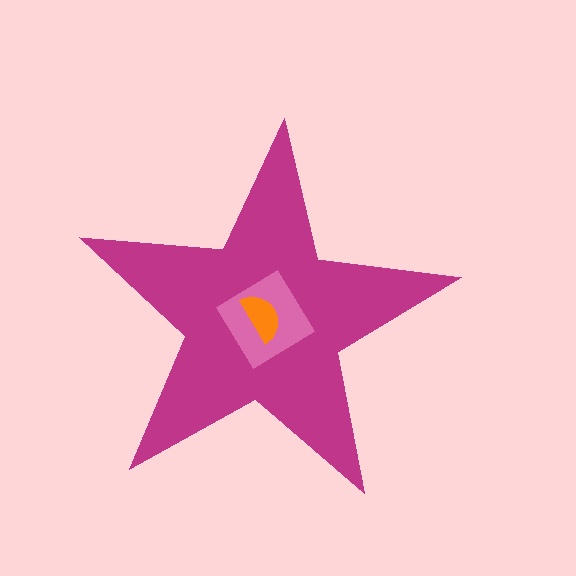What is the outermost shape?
The magenta star.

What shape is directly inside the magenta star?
The pink diamond.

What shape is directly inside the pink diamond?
The orange semicircle.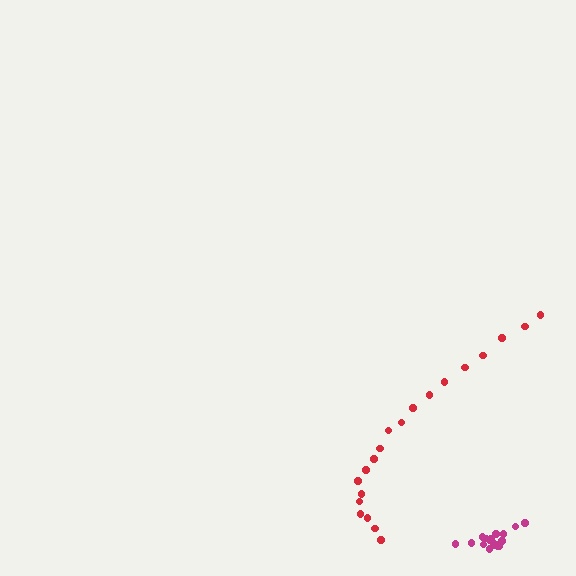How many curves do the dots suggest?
There are 2 distinct paths.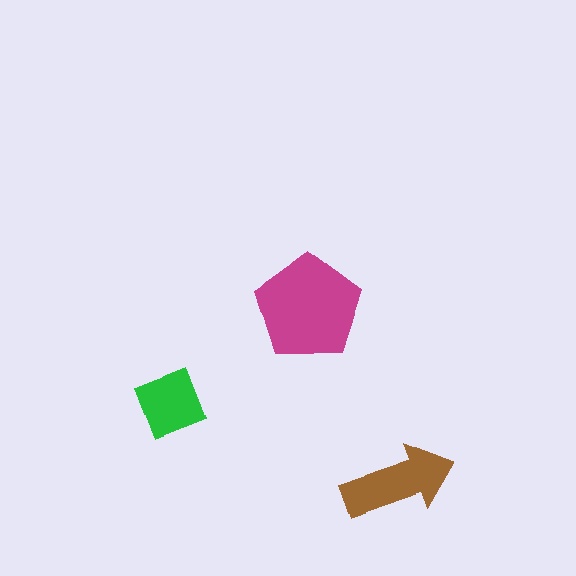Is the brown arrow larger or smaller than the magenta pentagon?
Smaller.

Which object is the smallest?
The green square.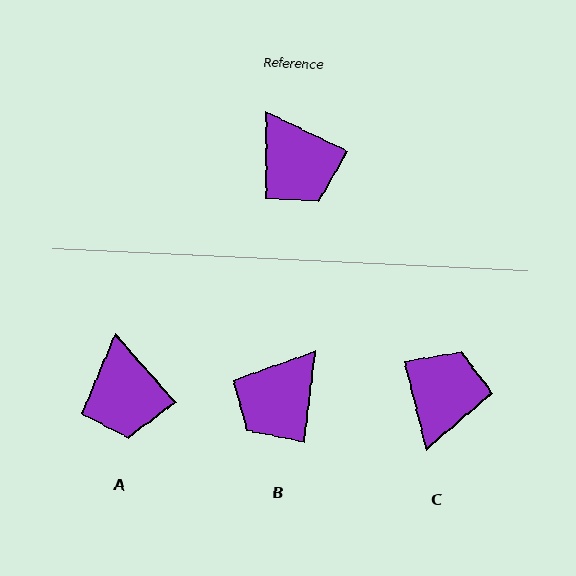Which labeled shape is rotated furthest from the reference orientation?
C, about 130 degrees away.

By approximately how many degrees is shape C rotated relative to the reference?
Approximately 130 degrees counter-clockwise.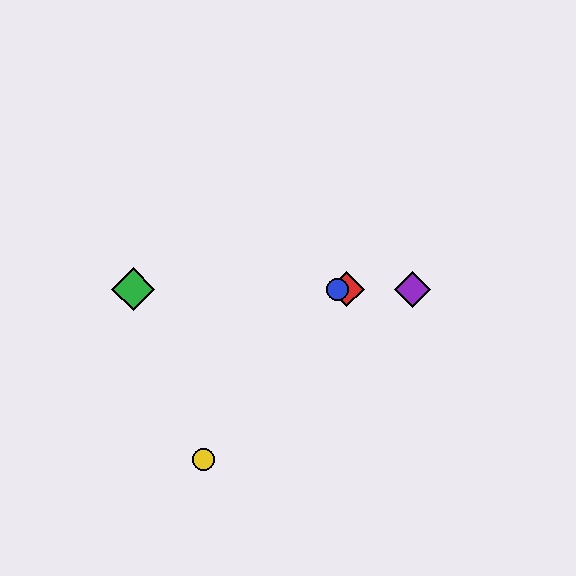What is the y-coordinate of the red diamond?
The red diamond is at y≈289.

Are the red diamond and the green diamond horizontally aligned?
Yes, both are at y≈289.